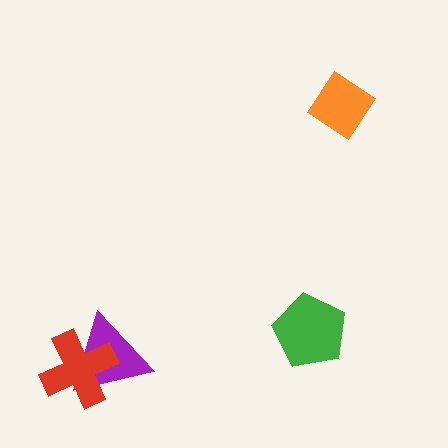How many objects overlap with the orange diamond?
0 objects overlap with the orange diamond.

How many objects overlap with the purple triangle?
1 object overlaps with the purple triangle.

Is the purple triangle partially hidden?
Yes, it is partially covered by another shape.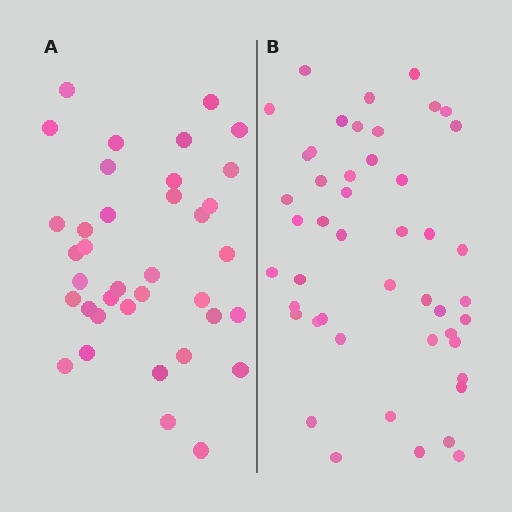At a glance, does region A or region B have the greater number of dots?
Region B (the right region) has more dots.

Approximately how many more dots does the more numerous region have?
Region B has roughly 10 or so more dots than region A.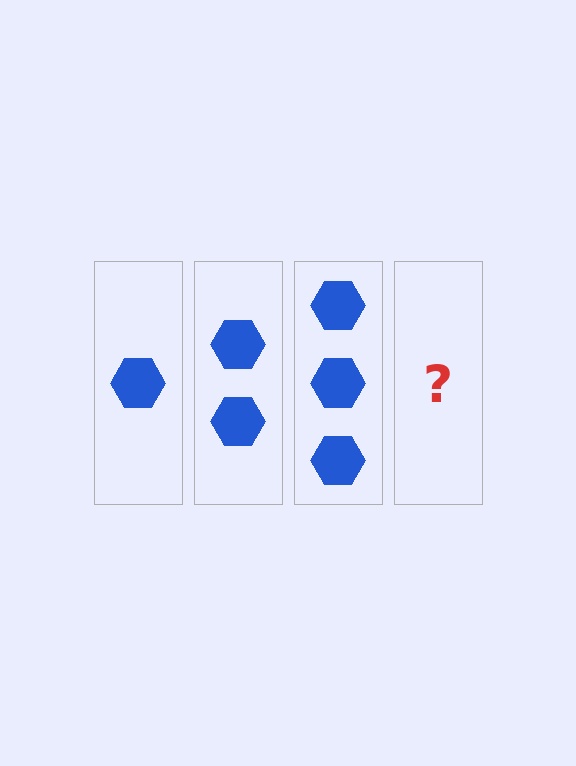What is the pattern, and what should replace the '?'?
The pattern is that each step adds one more hexagon. The '?' should be 4 hexagons.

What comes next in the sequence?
The next element should be 4 hexagons.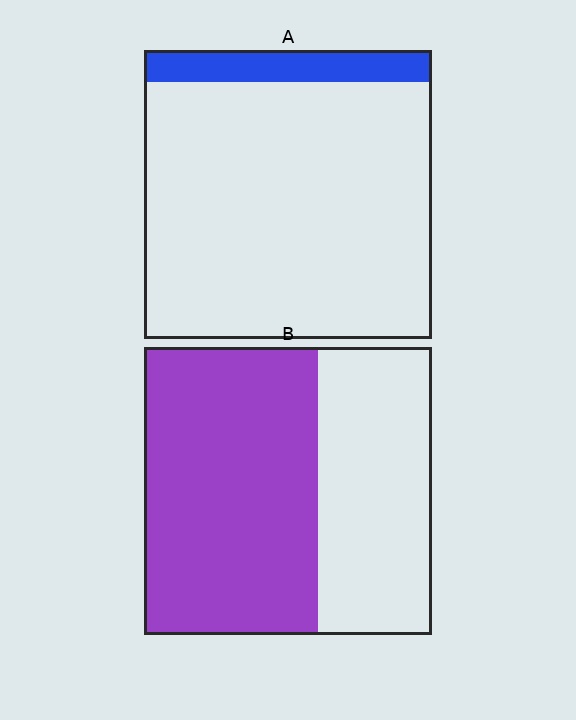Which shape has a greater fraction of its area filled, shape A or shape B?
Shape B.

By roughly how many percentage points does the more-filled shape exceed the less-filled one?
By roughly 50 percentage points (B over A).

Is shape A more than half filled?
No.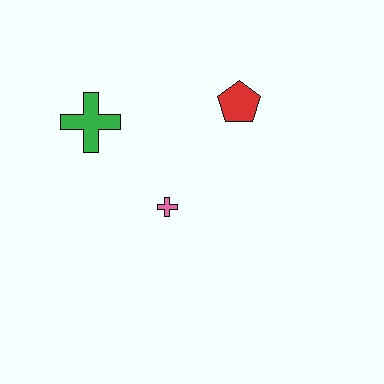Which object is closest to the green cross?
The pink cross is closest to the green cross.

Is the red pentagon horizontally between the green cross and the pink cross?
No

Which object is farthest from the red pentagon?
The green cross is farthest from the red pentagon.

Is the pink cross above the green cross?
No